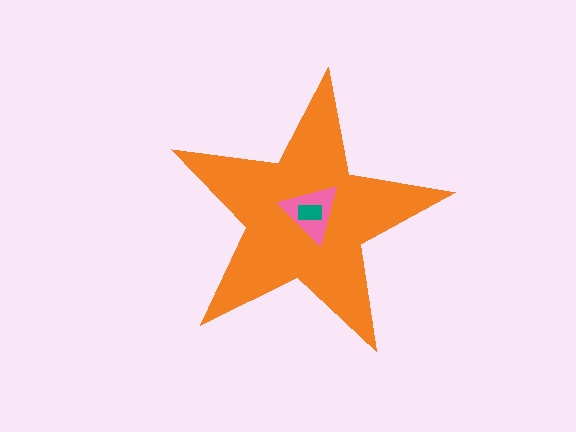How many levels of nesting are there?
3.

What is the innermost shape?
The teal rectangle.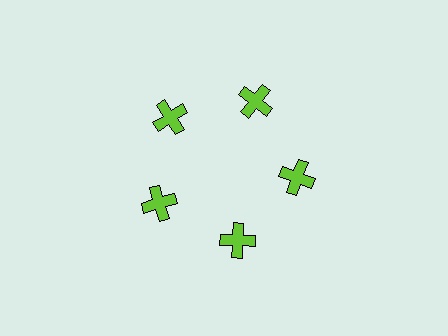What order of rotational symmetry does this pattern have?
This pattern has 5-fold rotational symmetry.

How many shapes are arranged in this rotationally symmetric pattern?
There are 5 shapes, arranged in 5 groups of 1.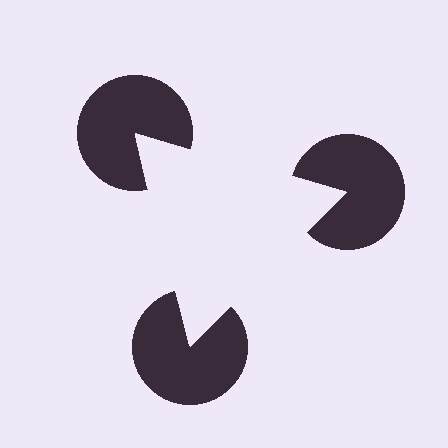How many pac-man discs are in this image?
There are 3 — one at each vertex of the illusory triangle.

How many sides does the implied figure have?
3 sides.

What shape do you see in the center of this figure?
An illusory triangle — its edges are inferred from the aligned wedge cuts in the pac-man discs, not physically drawn.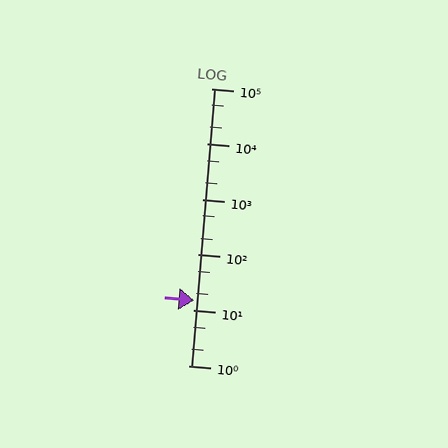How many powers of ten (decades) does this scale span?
The scale spans 5 decades, from 1 to 100000.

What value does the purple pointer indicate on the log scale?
The pointer indicates approximately 15.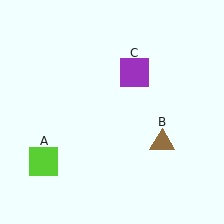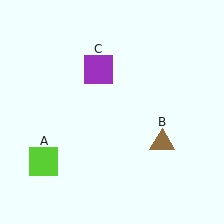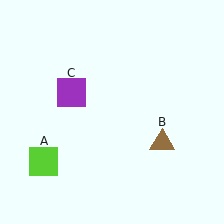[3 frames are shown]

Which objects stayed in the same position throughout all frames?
Lime square (object A) and brown triangle (object B) remained stationary.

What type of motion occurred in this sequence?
The purple square (object C) rotated counterclockwise around the center of the scene.